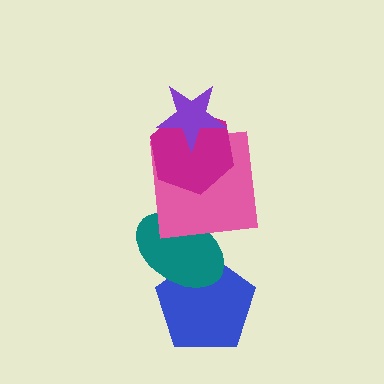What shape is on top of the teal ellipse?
The pink square is on top of the teal ellipse.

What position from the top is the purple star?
The purple star is 1st from the top.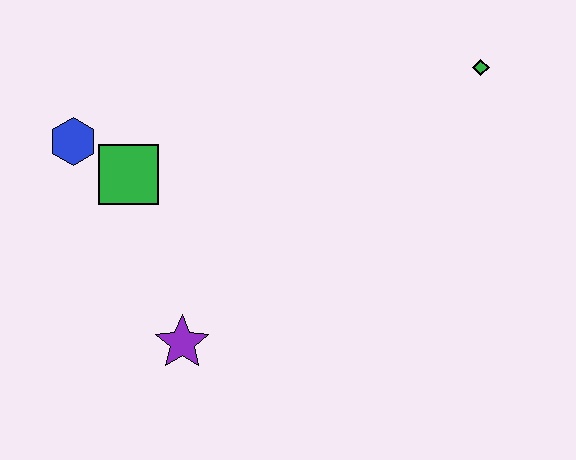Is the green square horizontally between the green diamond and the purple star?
No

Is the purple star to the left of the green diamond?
Yes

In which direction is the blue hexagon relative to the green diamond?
The blue hexagon is to the left of the green diamond.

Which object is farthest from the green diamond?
The blue hexagon is farthest from the green diamond.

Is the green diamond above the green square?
Yes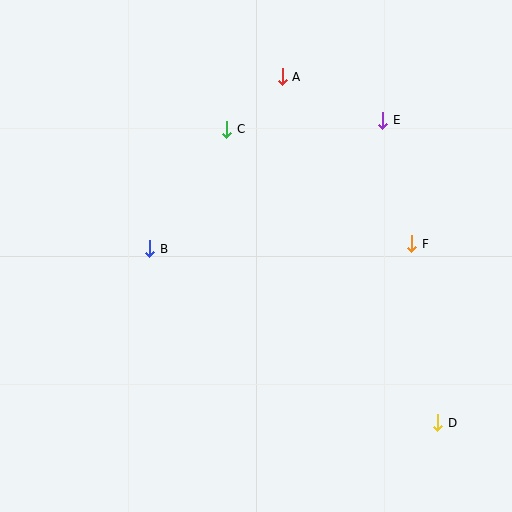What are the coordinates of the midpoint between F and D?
The midpoint between F and D is at (425, 333).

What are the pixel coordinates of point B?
Point B is at (150, 249).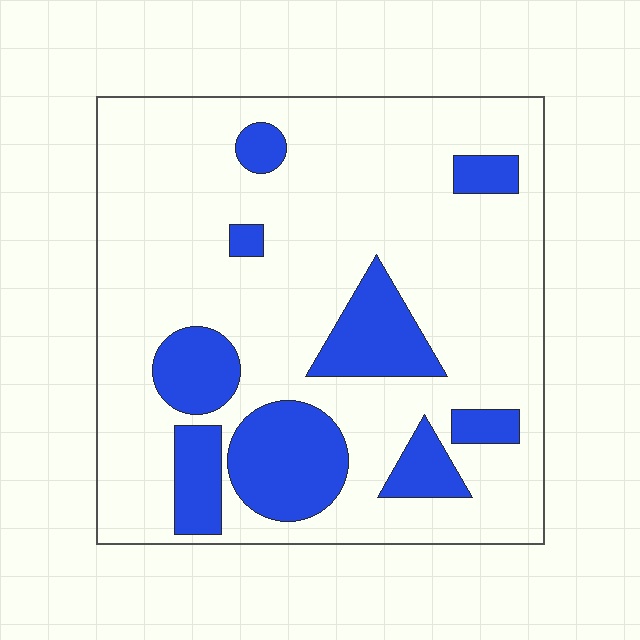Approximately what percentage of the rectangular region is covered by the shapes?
Approximately 20%.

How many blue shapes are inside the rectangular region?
9.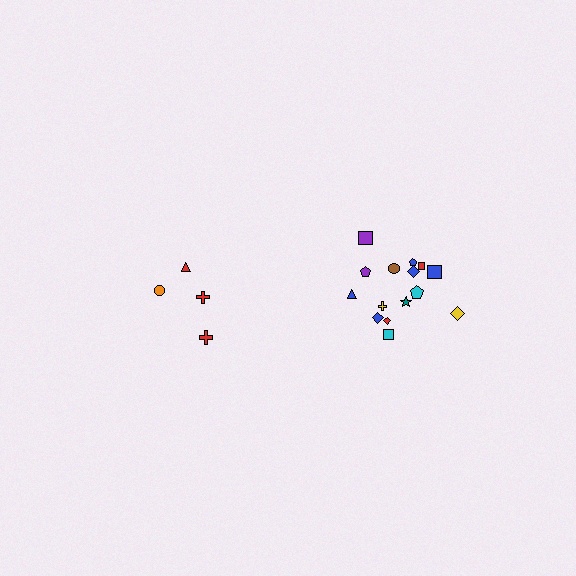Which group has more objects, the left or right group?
The right group.